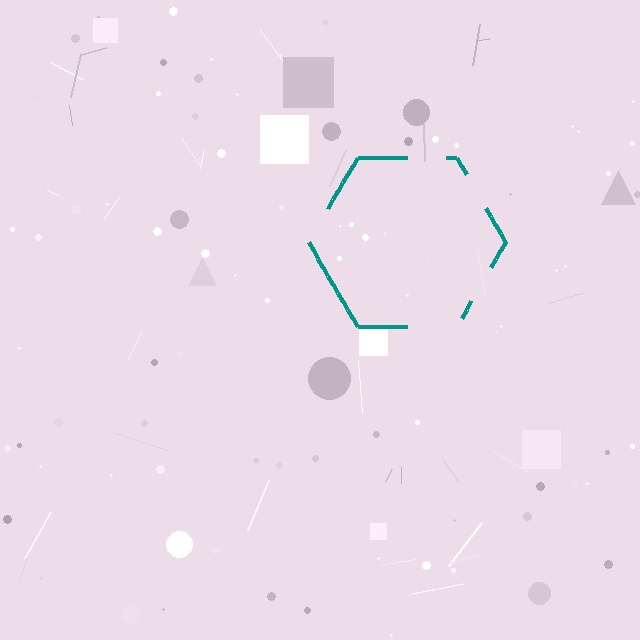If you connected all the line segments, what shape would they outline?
They would outline a hexagon.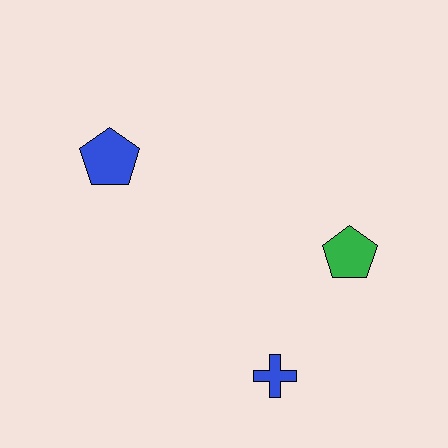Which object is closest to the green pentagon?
The blue cross is closest to the green pentagon.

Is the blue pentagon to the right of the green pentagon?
No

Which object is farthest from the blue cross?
The blue pentagon is farthest from the blue cross.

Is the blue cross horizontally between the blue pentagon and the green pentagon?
Yes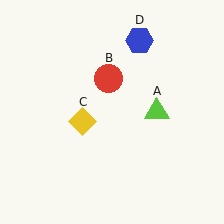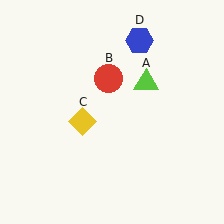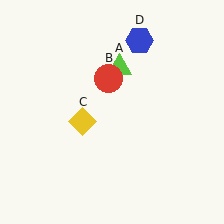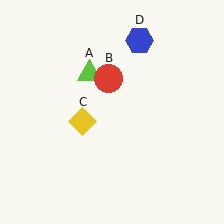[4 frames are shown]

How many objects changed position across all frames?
1 object changed position: lime triangle (object A).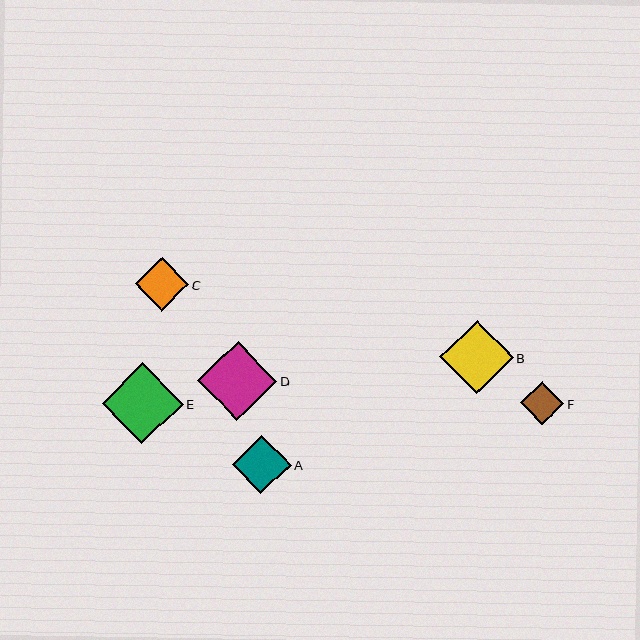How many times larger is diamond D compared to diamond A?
Diamond D is approximately 1.4 times the size of diamond A.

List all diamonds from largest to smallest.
From largest to smallest: E, D, B, A, C, F.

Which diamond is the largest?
Diamond E is the largest with a size of approximately 81 pixels.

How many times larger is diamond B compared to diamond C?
Diamond B is approximately 1.4 times the size of diamond C.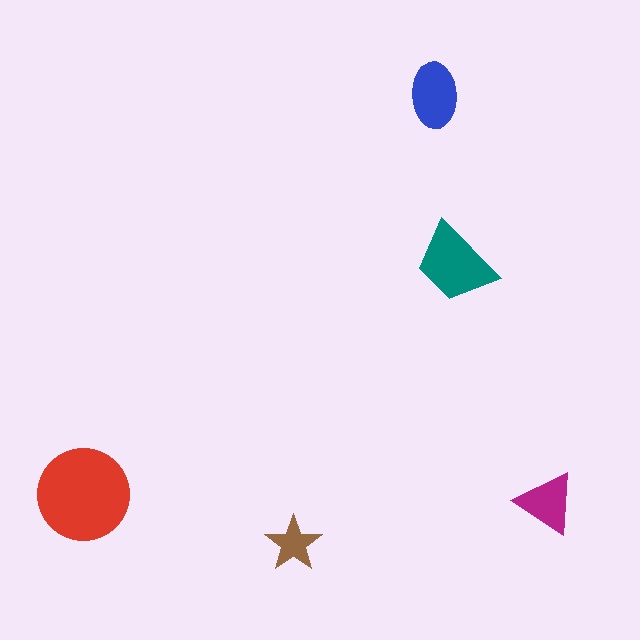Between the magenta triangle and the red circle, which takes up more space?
The red circle.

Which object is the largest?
The red circle.